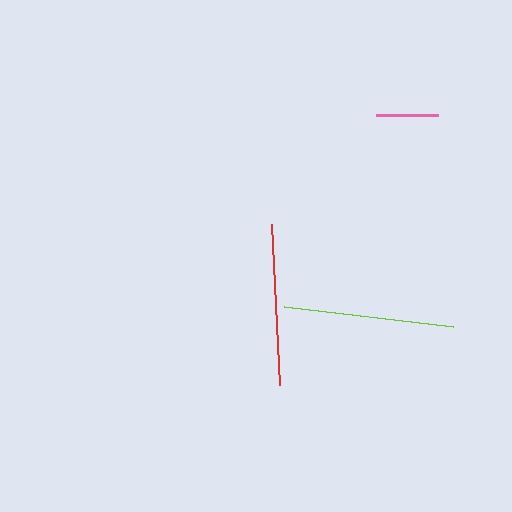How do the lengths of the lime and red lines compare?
The lime and red lines are approximately the same length.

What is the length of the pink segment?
The pink segment is approximately 63 pixels long.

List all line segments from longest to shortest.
From longest to shortest: lime, red, pink.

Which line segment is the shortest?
The pink line is the shortest at approximately 63 pixels.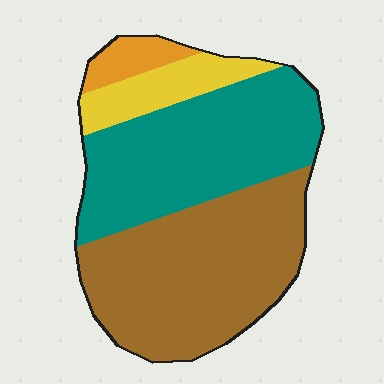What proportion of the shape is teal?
Teal takes up about two fifths (2/5) of the shape.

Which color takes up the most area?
Brown, at roughly 45%.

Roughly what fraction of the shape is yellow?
Yellow takes up about one tenth (1/10) of the shape.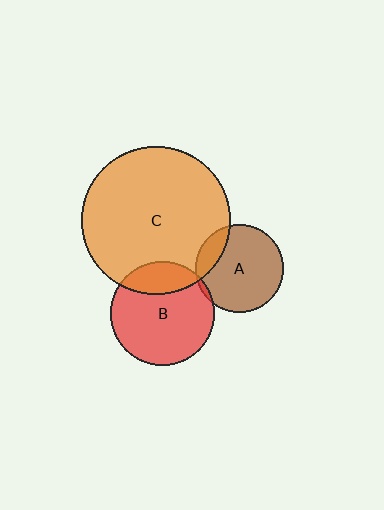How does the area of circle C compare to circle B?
Approximately 2.0 times.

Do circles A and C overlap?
Yes.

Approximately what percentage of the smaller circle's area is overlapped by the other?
Approximately 15%.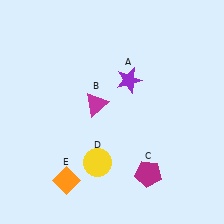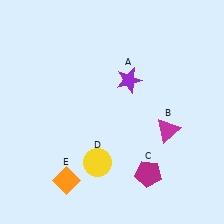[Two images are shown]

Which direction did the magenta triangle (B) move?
The magenta triangle (B) moved right.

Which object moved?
The magenta triangle (B) moved right.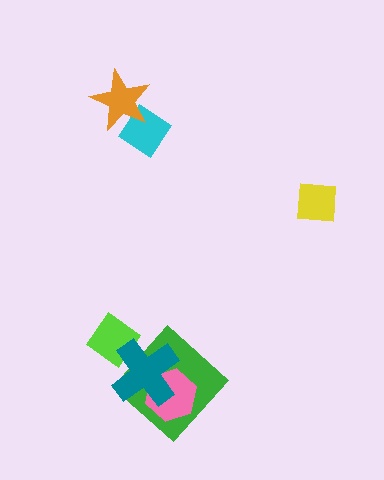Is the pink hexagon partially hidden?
Yes, it is partially covered by another shape.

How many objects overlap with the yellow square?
0 objects overlap with the yellow square.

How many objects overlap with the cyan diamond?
1 object overlaps with the cyan diamond.